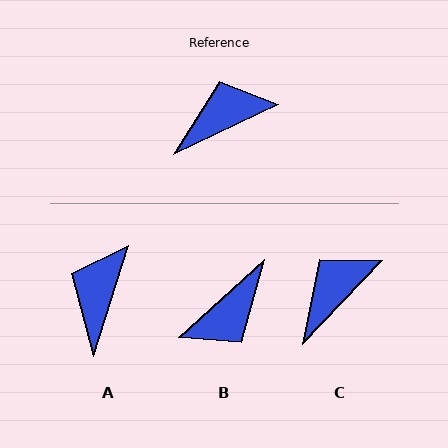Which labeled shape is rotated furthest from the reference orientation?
B, about 164 degrees away.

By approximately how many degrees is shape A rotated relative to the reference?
Approximately 47 degrees counter-clockwise.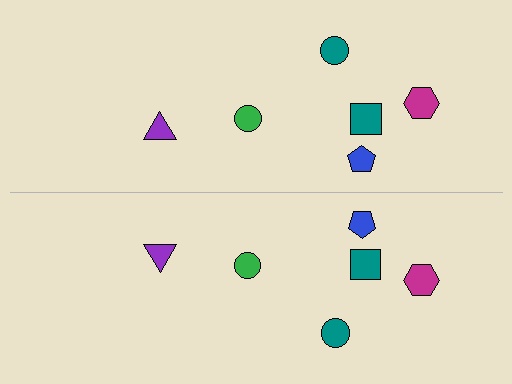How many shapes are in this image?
There are 12 shapes in this image.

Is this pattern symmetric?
Yes, this pattern has bilateral (reflection) symmetry.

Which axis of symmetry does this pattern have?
The pattern has a horizontal axis of symmetry running through the center of the image.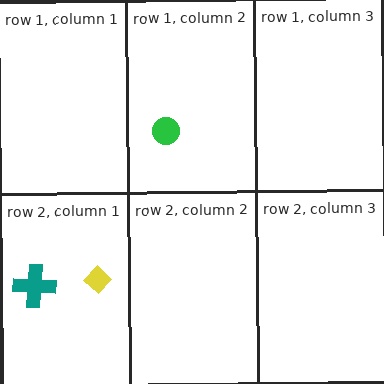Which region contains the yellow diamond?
The row 2, column 1 region.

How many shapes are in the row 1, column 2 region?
1.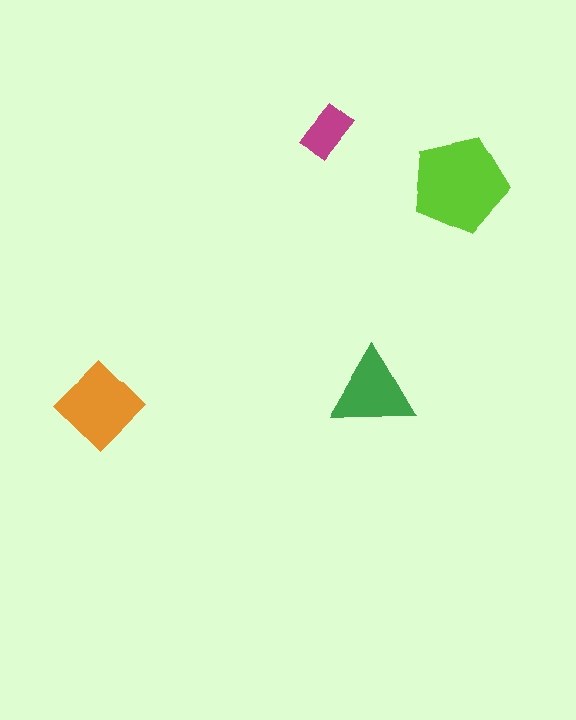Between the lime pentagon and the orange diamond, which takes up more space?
The lime pentagon.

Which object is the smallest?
The magenta rectangle.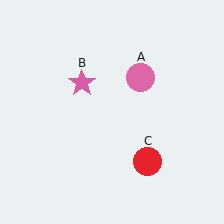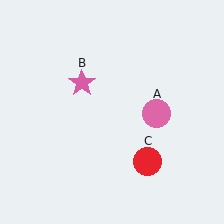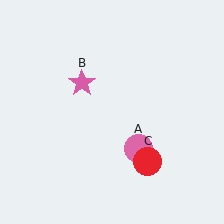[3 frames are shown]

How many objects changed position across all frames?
1 object changed position: pink circle (object A).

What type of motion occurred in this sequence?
The pink circle (object A) rotated clockwise around the center of the scene.